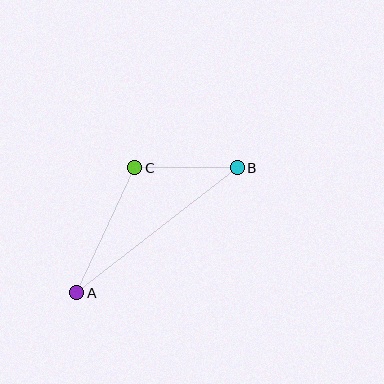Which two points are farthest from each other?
Points A and B are farthest from each other.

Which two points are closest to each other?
Points B and C are closest to each other.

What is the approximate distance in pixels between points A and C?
The distance between A and C is approximately 138 pixels.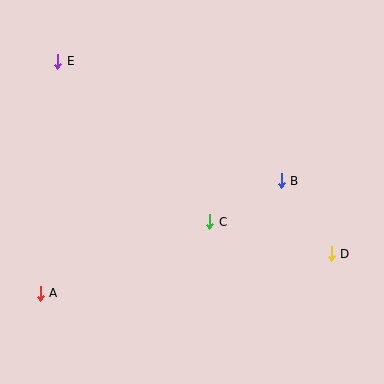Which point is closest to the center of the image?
Point C at (210, 222) is closest to the center.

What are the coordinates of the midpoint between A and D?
The midpoint between A and D is at (186, 274).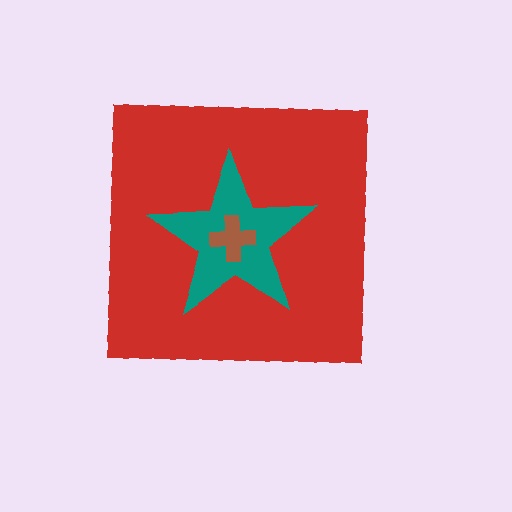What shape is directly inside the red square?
The teal star.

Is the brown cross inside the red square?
Yes.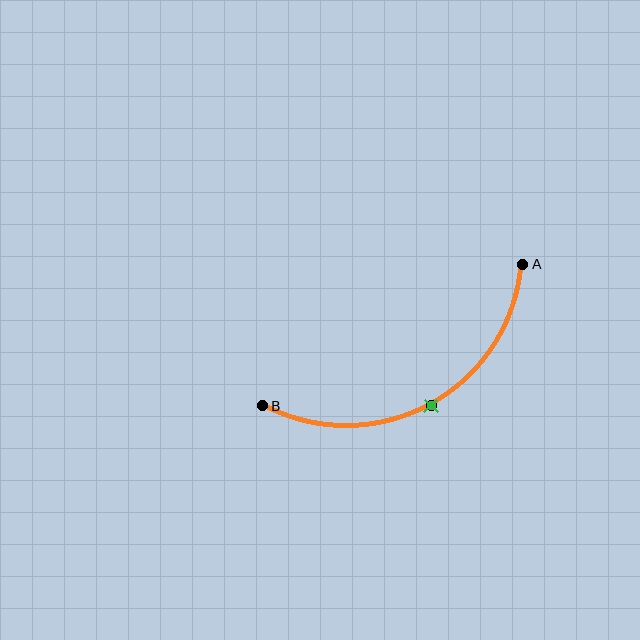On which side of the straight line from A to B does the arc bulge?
The arc bulges below the straight line connecting A and B.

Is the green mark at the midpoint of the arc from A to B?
Yes. The green mark lies on the arc at equal arc-length from both A and B — it is the arc midpoint.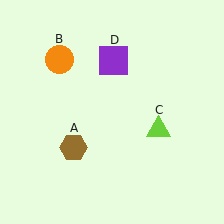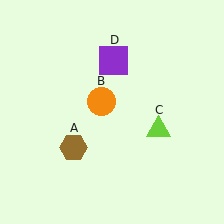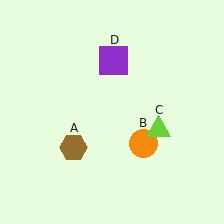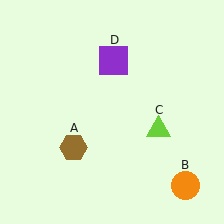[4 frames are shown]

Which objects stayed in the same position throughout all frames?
Brown hexagon (object A) and lime triangle (object C) and purple square (object D) remained stationary.